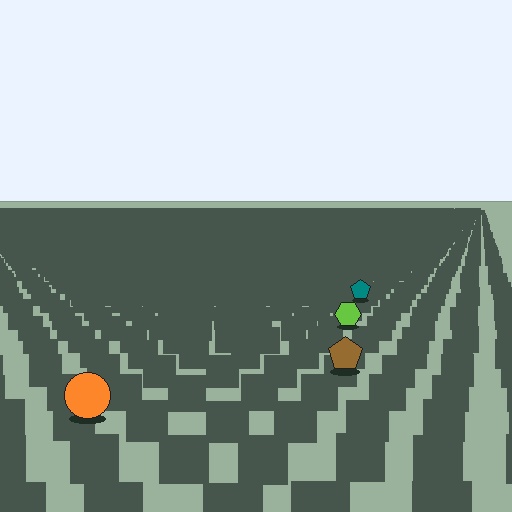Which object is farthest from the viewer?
The teal pentagon is farthest from the viewer. It appears smaller and the ground texture around it is denser.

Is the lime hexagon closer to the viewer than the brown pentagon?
No. The brown pentagon is closer — you can tell from the texture gradient: the ground texture is coarser near it.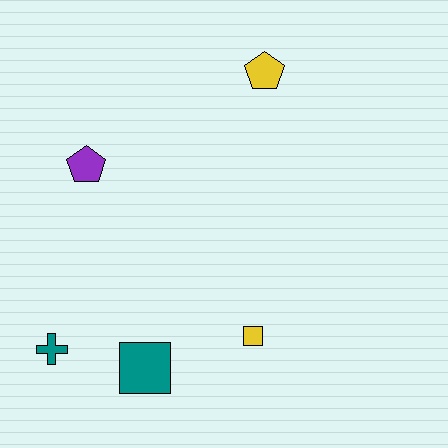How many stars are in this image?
There are no stars.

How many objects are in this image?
There are 5 objects.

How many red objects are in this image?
There are no red objects.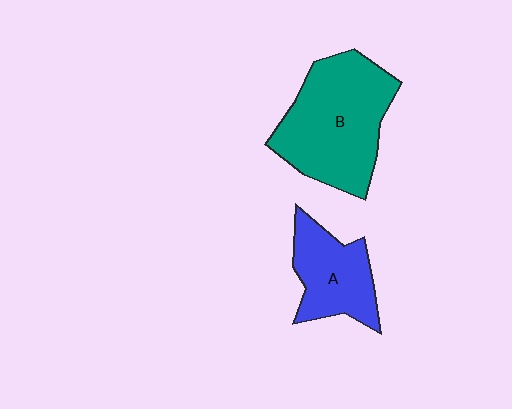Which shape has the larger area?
Shape B (teal).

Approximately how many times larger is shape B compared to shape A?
Approximately 1.7 times.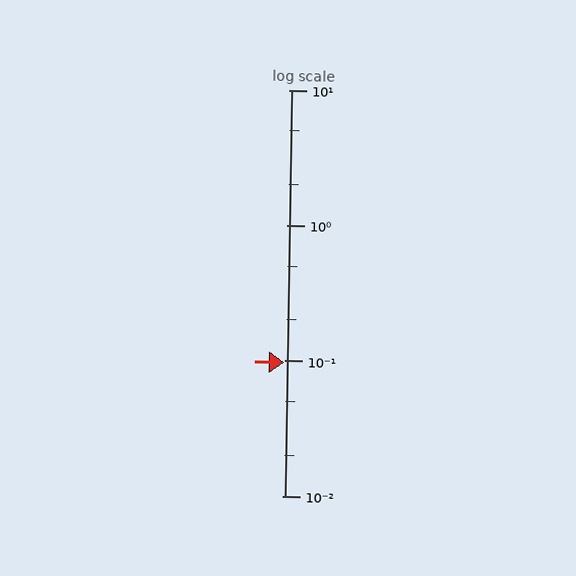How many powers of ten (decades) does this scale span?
The scale spans 3 decades, from 0.01 to 10.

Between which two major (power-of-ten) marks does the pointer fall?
The pointer is between 0.01 and 0.1.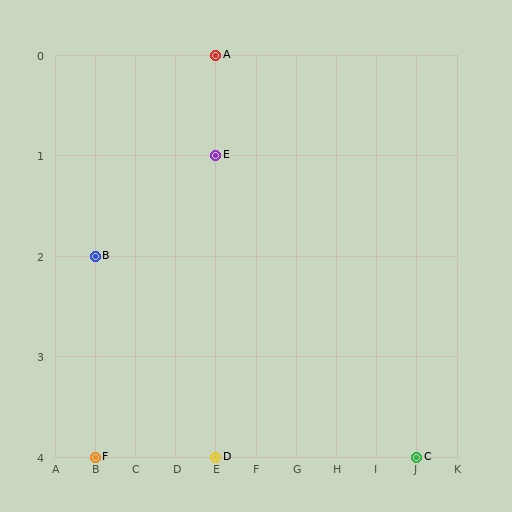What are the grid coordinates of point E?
Point E is at grid coordinates (E, 1).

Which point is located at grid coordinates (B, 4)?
Point F is at (B, 4).